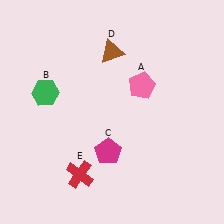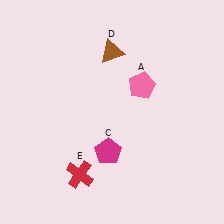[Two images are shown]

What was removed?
The green hexagon (B) was removed in Image 2.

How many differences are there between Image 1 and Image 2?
There is 1 difference between the two images.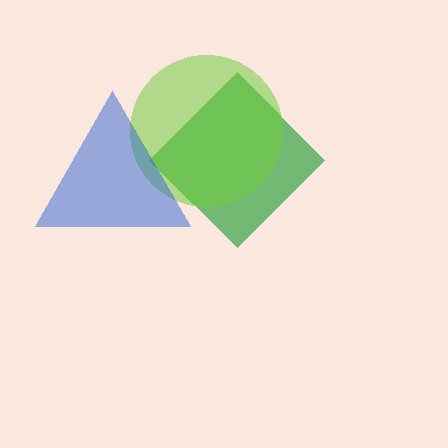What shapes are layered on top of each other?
The layered shapes are: a green diamond, a lime circle, a blue triangle.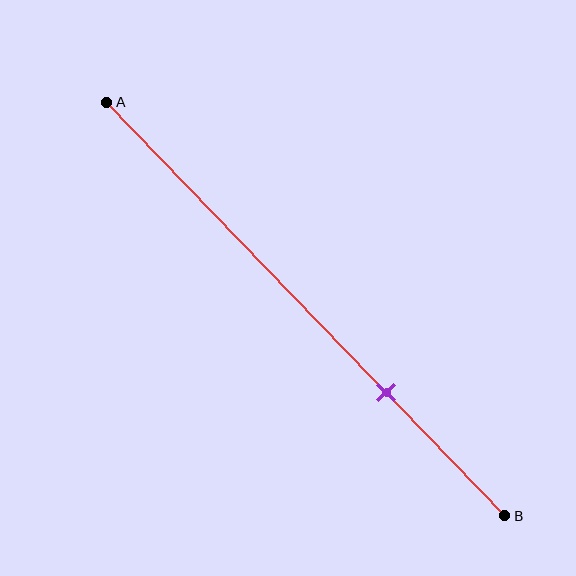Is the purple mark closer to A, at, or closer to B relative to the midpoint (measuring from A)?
The purple mark is closer to point B than the midpoint of segment AB.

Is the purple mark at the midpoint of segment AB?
No, the mark is at about 70% from A, not at the 50% midpoint.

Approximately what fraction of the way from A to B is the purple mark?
The purple mark is approximately 70% of the way from A to B.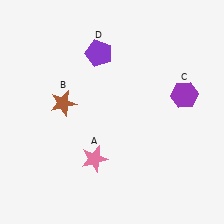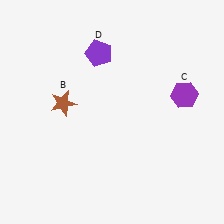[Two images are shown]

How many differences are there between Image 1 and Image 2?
There is 1 difference between the two images.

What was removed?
The pink star (A) was removed in Image 2.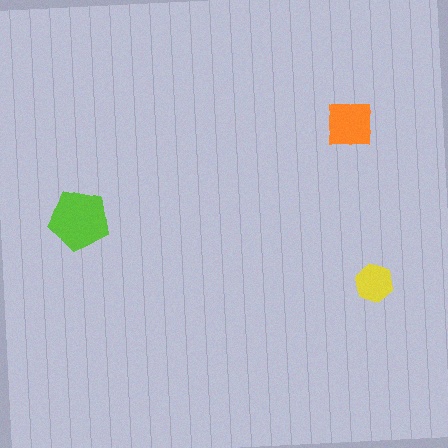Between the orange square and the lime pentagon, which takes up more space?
The lime pentagon.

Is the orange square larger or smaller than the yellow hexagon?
Larger.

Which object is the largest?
The lime pentagon.